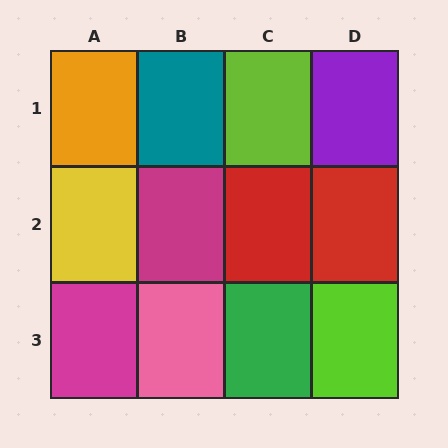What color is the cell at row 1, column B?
Teal.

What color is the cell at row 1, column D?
Purple.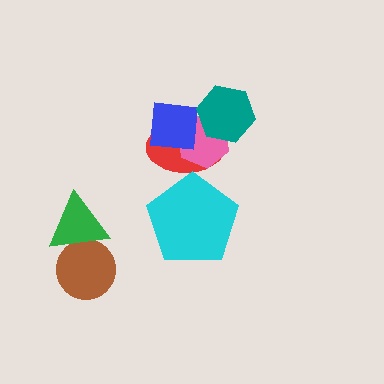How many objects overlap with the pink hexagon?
3 objects overlap with the pink hexagon.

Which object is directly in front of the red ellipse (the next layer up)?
The pink hexagon is directly in front of the red ellipse.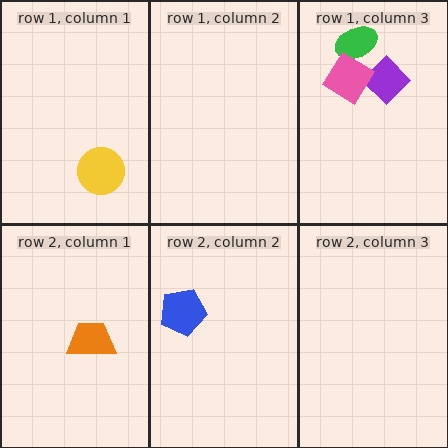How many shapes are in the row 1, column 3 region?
3.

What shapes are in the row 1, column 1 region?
The yellow circle.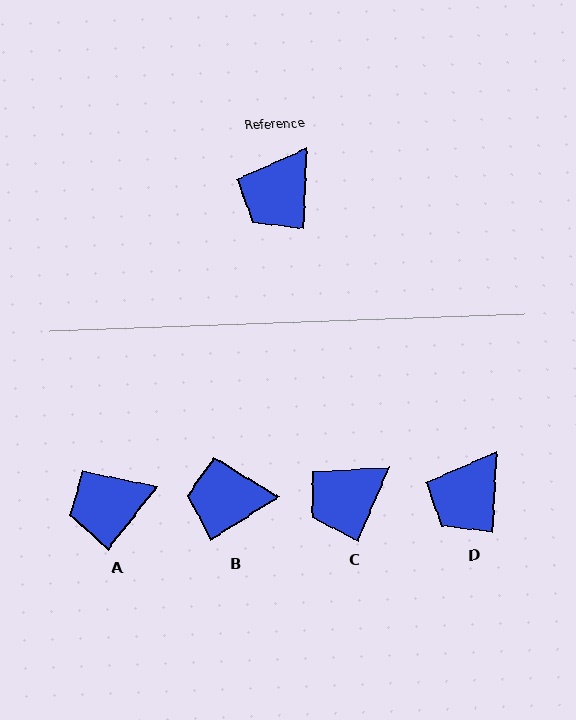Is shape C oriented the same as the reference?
No, it is off by about 20 degrees.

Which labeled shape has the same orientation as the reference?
D.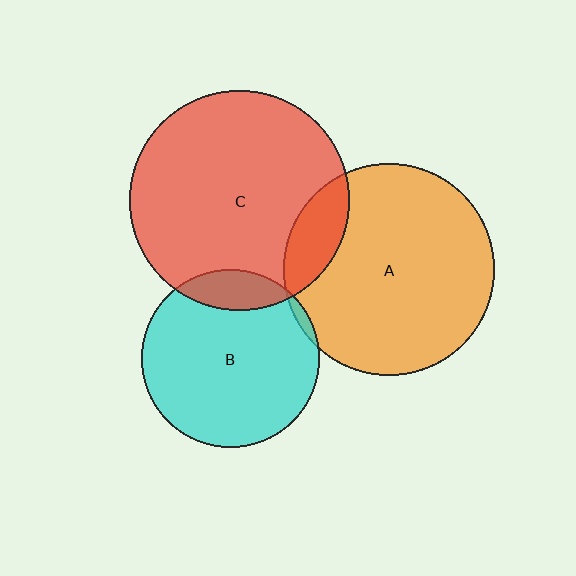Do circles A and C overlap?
Yes.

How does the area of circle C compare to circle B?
Approximately 1.5 times.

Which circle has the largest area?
Circle C (red).